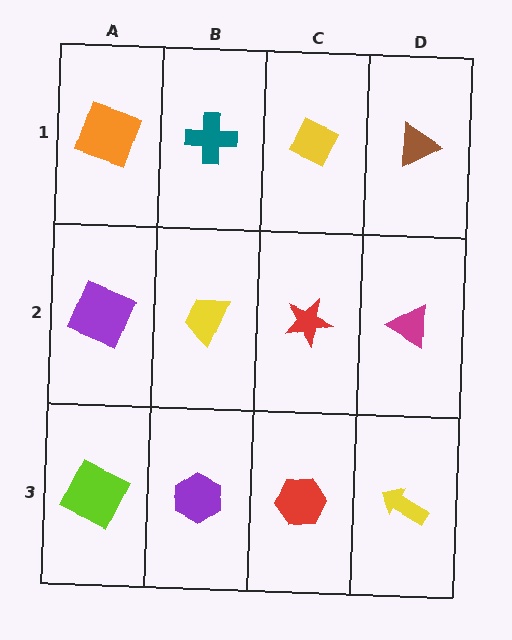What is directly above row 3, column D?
A magenta triangle.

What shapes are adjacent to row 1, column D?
A magenta triangle (row 2, column D), a yellow diamond (row 1, column C).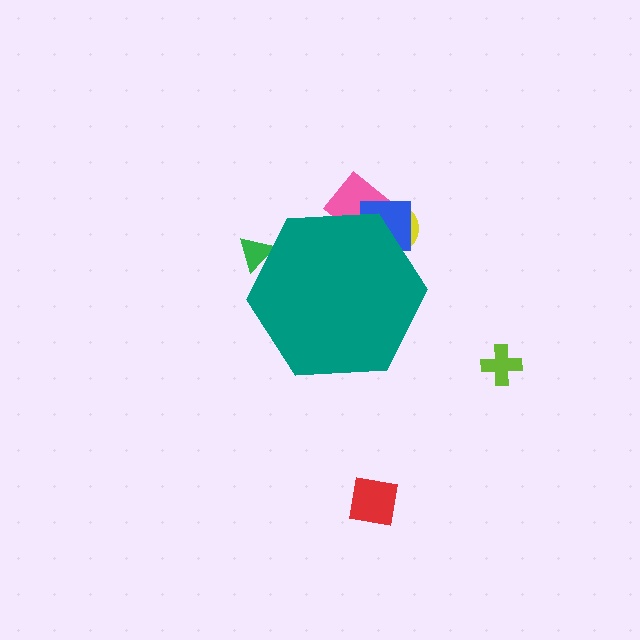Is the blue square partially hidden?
Yes, the blue square is partially hidden behind the teal hexagon.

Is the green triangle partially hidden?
Yes, the green triangle is partially hidden behind the teal hexagon.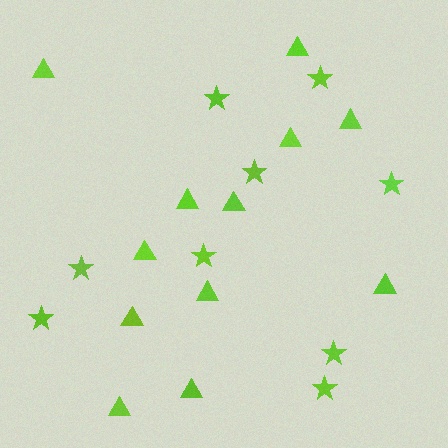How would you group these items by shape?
There are 2 groups: one group of stars (9) and one group of triangles (12).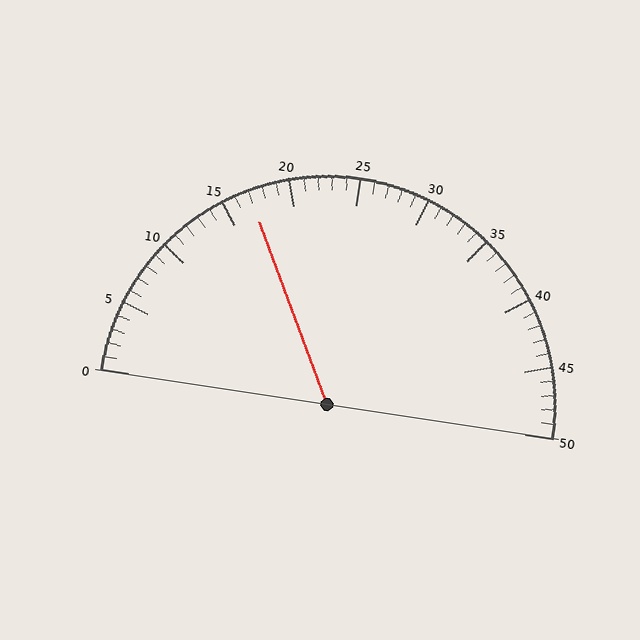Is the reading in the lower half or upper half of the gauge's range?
The reading is in the lower half of the range (0 to 50).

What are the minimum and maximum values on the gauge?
The gauge ranges from 0 to 50.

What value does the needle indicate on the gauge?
The needle indicates approximately 17.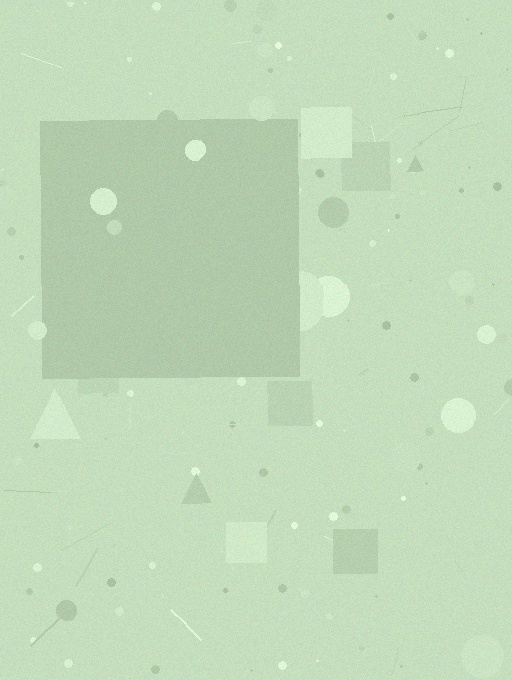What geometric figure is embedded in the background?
A square is embedded in the background.